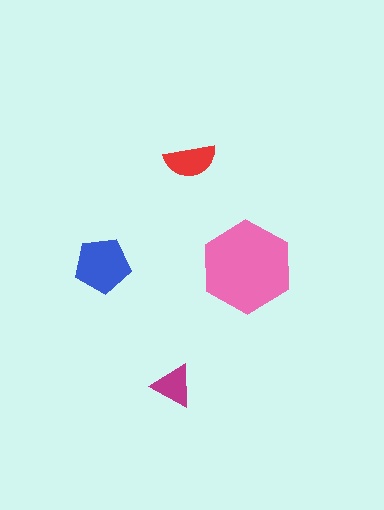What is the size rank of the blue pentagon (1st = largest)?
2nd.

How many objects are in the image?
There are 4 objects in the image.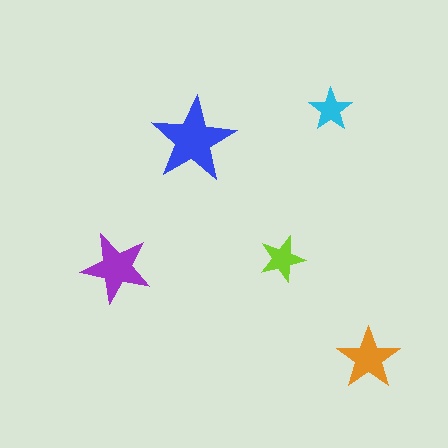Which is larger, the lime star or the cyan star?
The lime one.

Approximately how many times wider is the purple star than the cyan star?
About 1.5 times wider.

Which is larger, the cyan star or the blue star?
The blue one.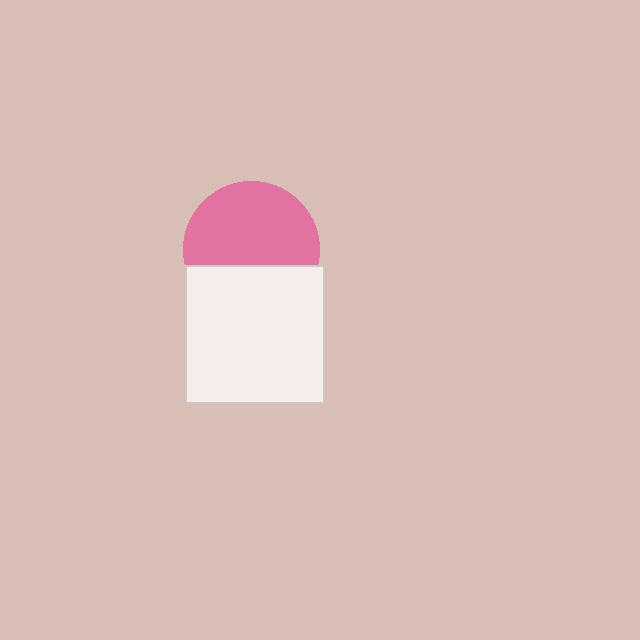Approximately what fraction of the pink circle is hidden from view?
Roughly 35% of the pink circle is hidden behind the white square.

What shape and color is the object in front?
The object in front is a white square.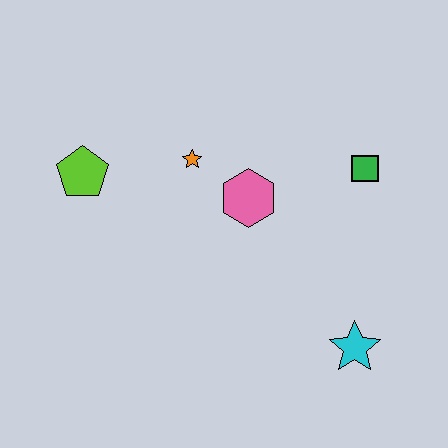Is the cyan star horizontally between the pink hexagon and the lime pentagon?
No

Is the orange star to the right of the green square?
No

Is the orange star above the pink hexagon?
Yes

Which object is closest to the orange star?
The pink hexagon is closest to the orange star.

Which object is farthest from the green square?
The lime pentagon is farthest from the green square.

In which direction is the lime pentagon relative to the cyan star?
The lime pentagon is to the left of the cyan star.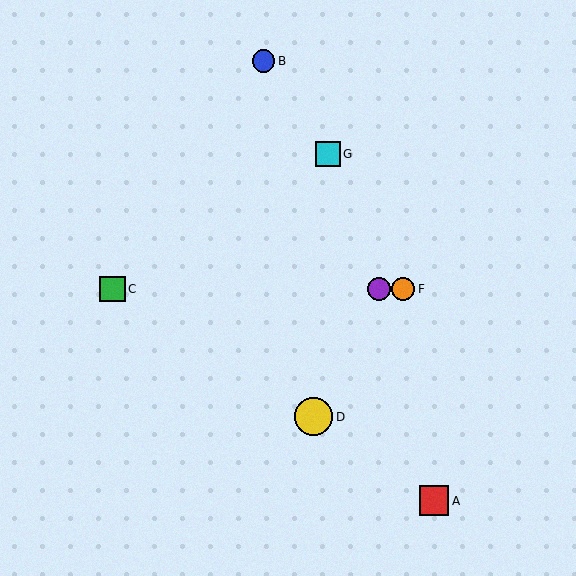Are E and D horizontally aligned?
No, E is at y≈289 and D is at y≈417.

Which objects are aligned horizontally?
Objects C, E, F are aligned horizontally.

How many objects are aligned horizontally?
3 objects (C, E, F) are aligned horizontally.